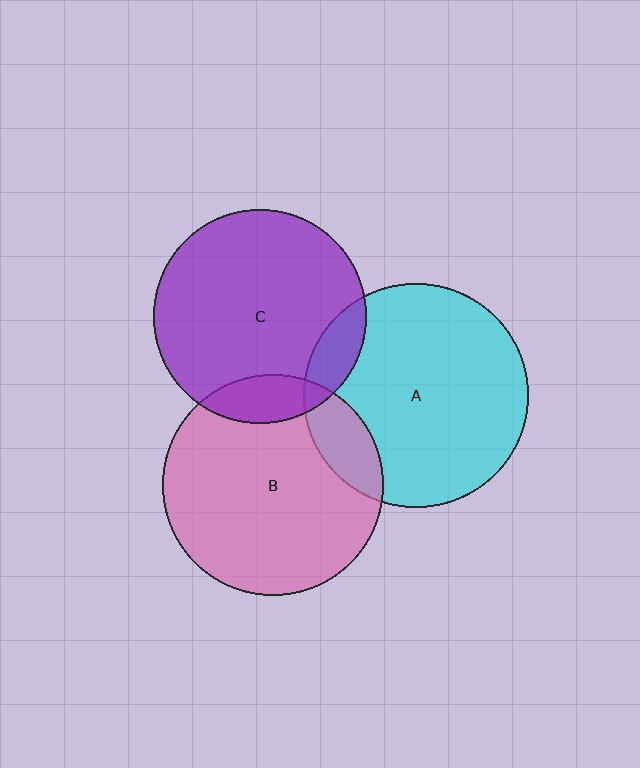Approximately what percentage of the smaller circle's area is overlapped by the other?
Approximately 15%.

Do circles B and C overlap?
Yes.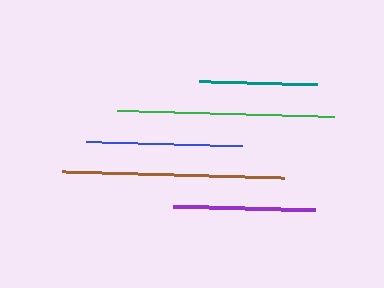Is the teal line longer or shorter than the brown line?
The brown line is longer than the teal line.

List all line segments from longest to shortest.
From longest to shortest: brown, green, blue, purple, teal.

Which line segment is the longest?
The brown line is the longest at approximately 222 pixels.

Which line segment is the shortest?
The teal line is the shortest at approximately 118 pixels.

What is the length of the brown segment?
The brown segment is approximately 222 pixels long.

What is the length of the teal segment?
The teal segment is approximately 118 pixels long.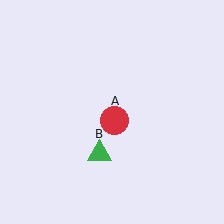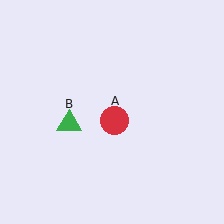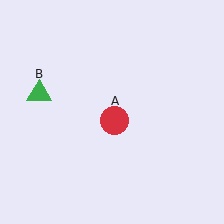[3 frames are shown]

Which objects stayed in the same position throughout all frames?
Red circle (object A) remained stationary.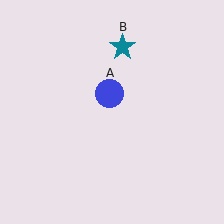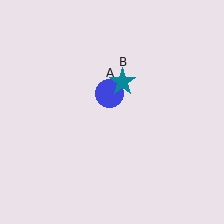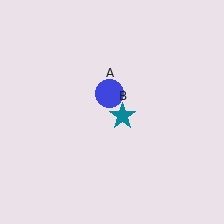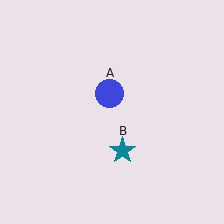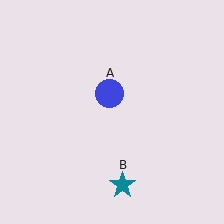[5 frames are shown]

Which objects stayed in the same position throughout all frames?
Blue circle (object A) remained stationary.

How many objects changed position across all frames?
1 object changed position: teal star (object B).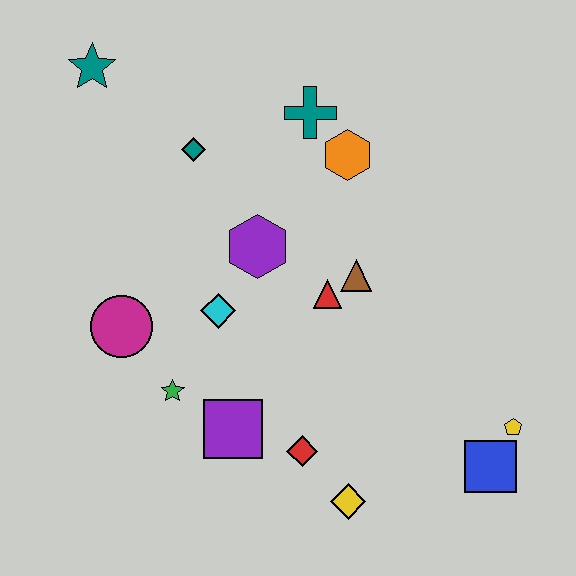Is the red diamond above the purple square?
No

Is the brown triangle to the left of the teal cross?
No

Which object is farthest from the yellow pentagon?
The teal star is farthest from the yellow pentagon.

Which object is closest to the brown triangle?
The red triangle is closest to the brown triangle.